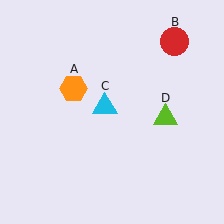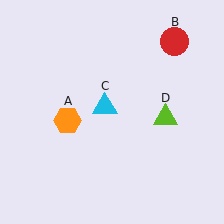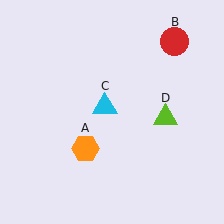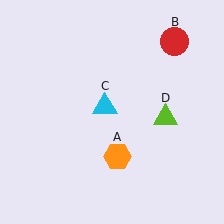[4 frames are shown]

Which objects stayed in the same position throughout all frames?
Red circle (object B) and cyan triangle (object C) and lime triangle (object D) remained stationary.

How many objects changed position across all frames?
1 object changed position: orange hexagon (object A).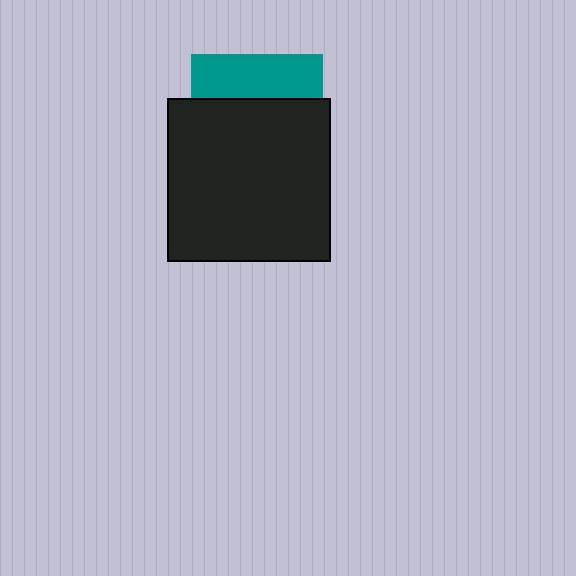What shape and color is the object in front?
The object in front is a black square.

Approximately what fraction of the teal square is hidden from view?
Roughly 67% of the teal square is hidden behind the black square.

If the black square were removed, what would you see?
You would see the complete teal square.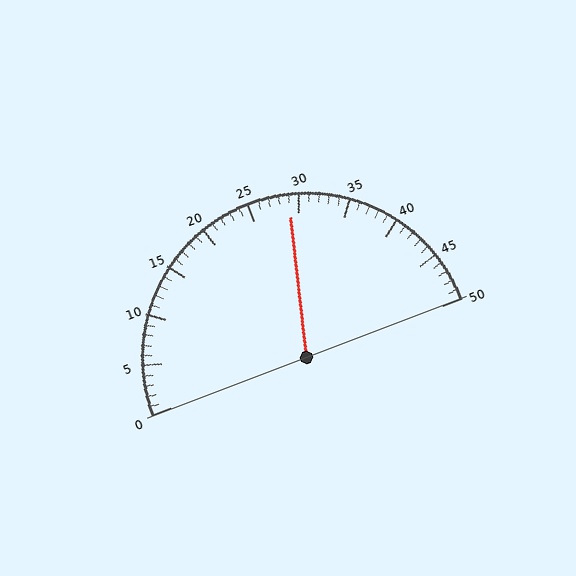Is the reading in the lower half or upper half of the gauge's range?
The reading is in the upper half of the range (0 to 50).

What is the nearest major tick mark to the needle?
The nearest major tick mark is 30.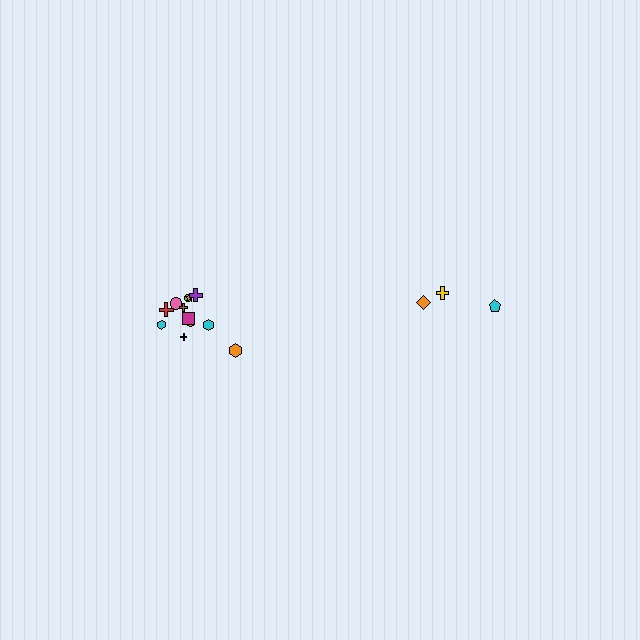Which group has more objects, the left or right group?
The left group.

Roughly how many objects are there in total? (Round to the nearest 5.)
Roughly 15 objects in total.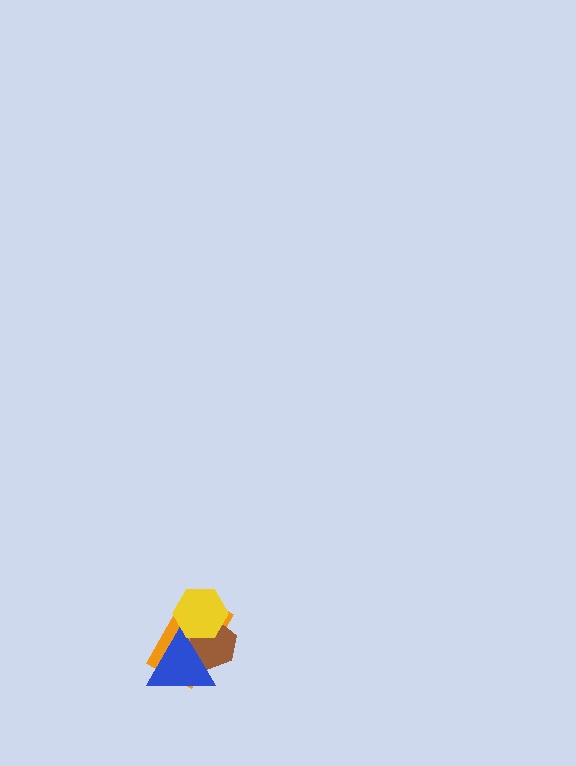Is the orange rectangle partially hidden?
Yes, it is partially covered by another shape.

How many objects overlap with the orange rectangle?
3 objects overlap with the orange rectangle.